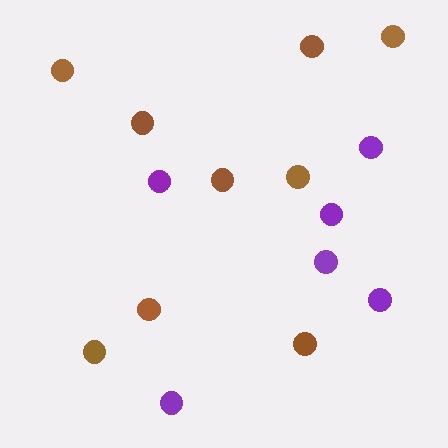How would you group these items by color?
There are 2 groups: one group of purple circles (6) and one group of brown circles (9).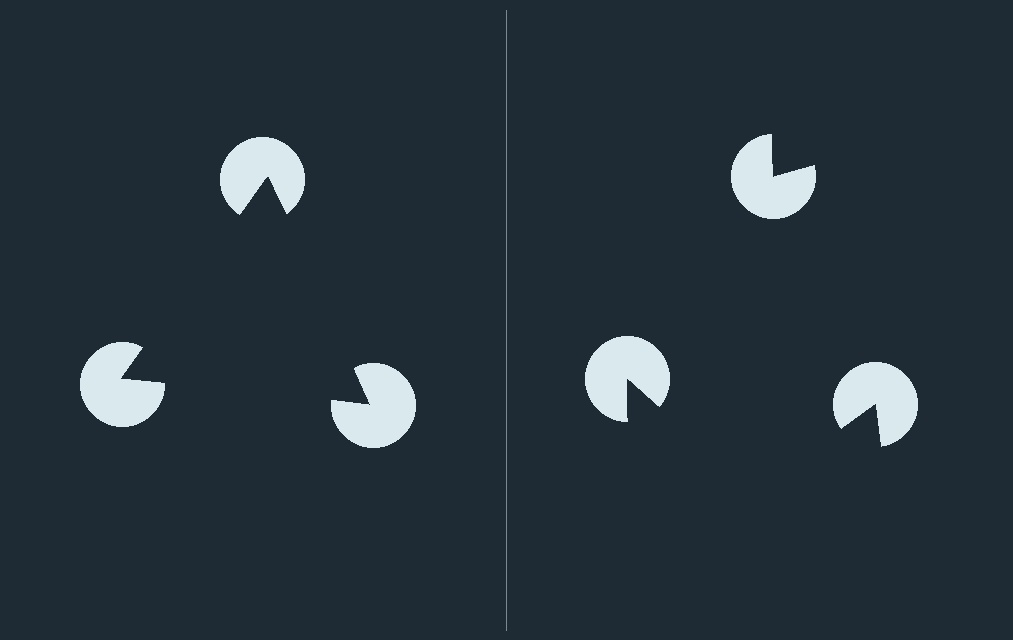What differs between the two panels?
The pac-man discs are positioned identically on both sides; only the wedge orientations differ. On the left they align to a triangle; on the right they are misaligned.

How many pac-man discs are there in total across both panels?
6 — 3 on each side.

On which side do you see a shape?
An illusory triangle appears on the left side. On the right side the wedge cuts are rotated, so no coherent shape forms.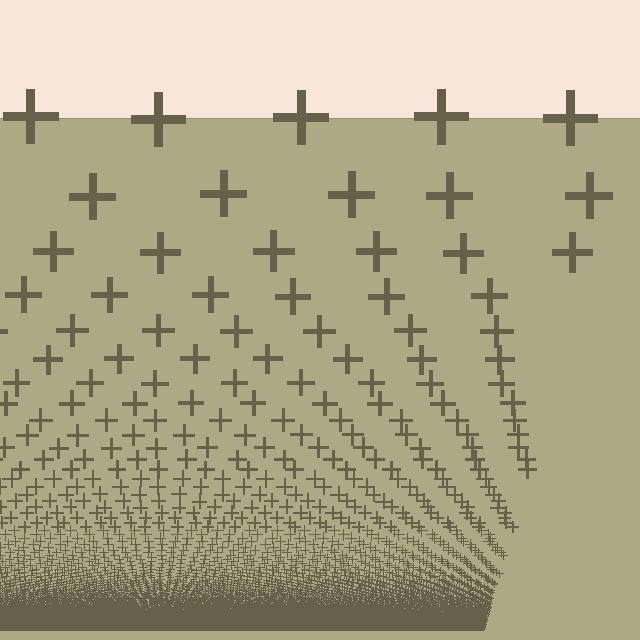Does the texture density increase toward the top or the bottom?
Density increases toward the bottom.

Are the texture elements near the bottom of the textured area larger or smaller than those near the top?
Smaller. The gradient is inverted — elements near the bottom are smaller and denser.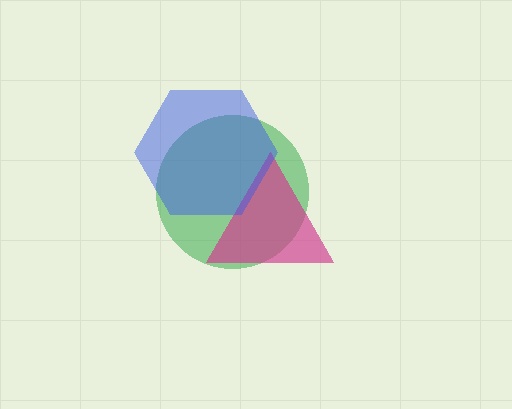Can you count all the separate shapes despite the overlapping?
Yes, there are 3 separate shapes.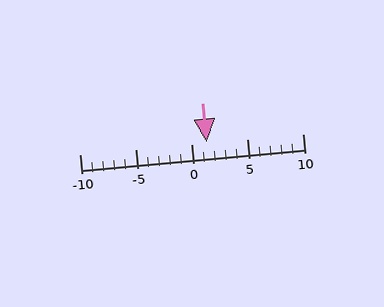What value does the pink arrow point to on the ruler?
The pink arrow points to approximately 1.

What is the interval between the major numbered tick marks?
The major tick marks are spaced 5 units apart.